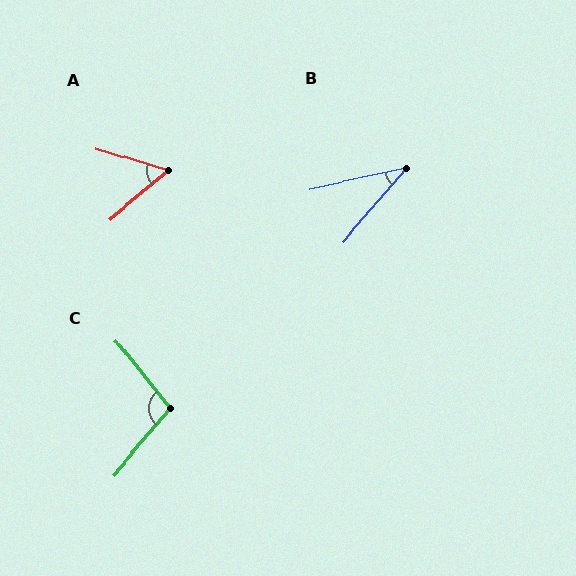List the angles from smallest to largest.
B (37°), A (57°), C (101°).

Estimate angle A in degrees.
Approximately 57 degrees.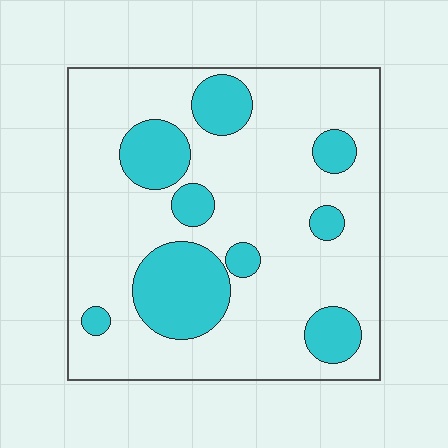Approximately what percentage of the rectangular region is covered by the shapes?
Approximately 25%.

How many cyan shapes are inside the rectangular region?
9.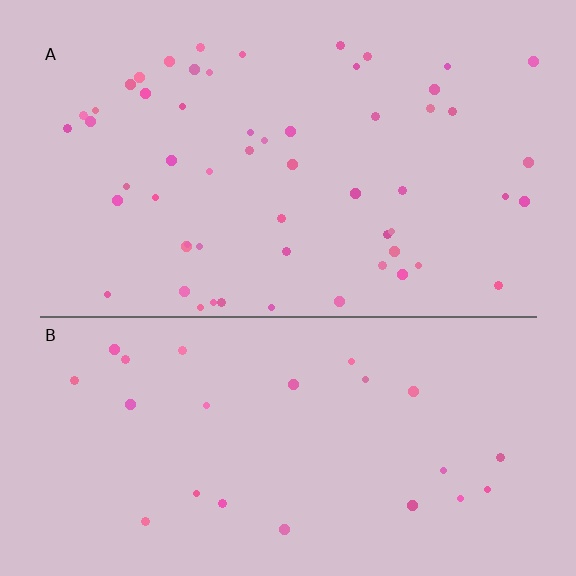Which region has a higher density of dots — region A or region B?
A (the top).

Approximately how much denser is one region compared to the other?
Approximately 2.3× — region A over region B.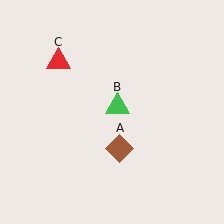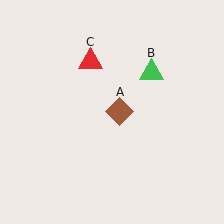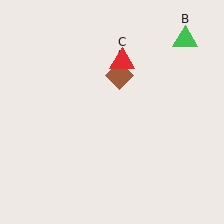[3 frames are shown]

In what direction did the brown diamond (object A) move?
The brown diamond (object A) moved up.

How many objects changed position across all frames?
3 objects changed position: brown diamond (object A), green triangle (object B), red triangle (object C).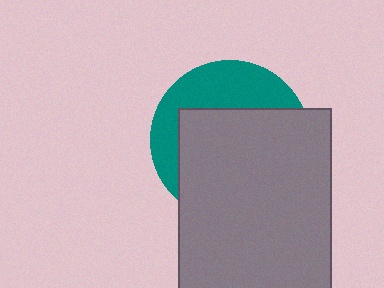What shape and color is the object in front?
The object in front is a gray rectangle.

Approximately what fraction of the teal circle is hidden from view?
Roughly 65% of the teal circle is hidden behind the gray rectangle.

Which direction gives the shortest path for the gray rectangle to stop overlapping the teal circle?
Moving down gives the shortest separation.